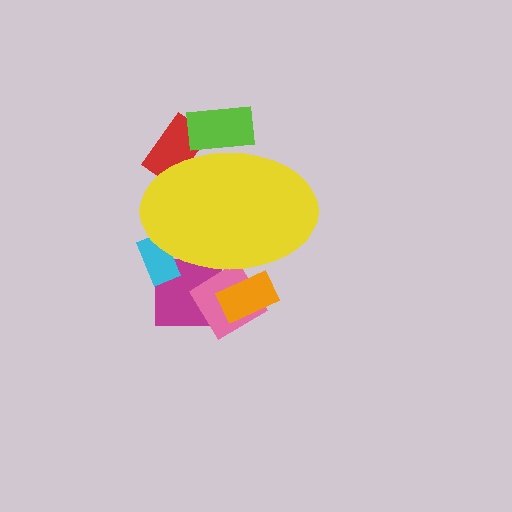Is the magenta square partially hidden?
Yes, the magenta square is partially hidden behind the yellow ellipse.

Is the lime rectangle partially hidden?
Yes, the lime rectangle is partially hidden behind the yellow ellipse.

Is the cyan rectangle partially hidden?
Yes, the cyan rectangle is partially hidden behind the yellow ellipse.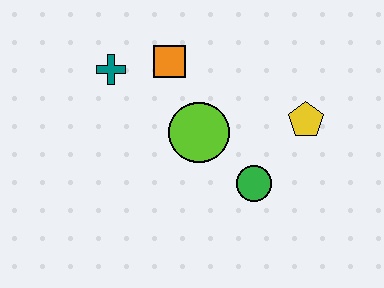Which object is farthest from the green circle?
The teal cross is farthest from the green circle.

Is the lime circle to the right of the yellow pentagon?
No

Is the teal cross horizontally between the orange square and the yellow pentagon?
No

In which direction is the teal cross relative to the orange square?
The teal cross is to the left of the orange square.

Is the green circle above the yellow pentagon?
No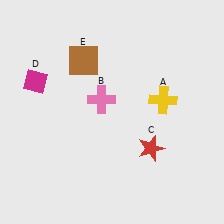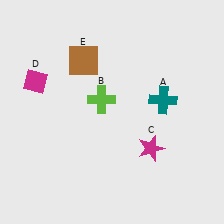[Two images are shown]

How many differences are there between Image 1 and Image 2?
There are 3 differences between the two images.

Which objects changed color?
A changed from yellow to teal. B changed from pink to lime. C changed from red to magenta.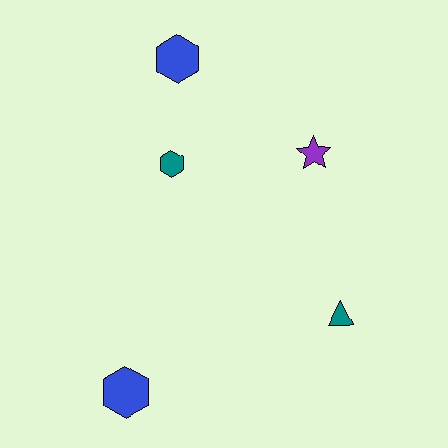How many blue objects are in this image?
There are 2 blue objects.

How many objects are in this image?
There are 5 objects.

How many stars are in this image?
There is 1 star.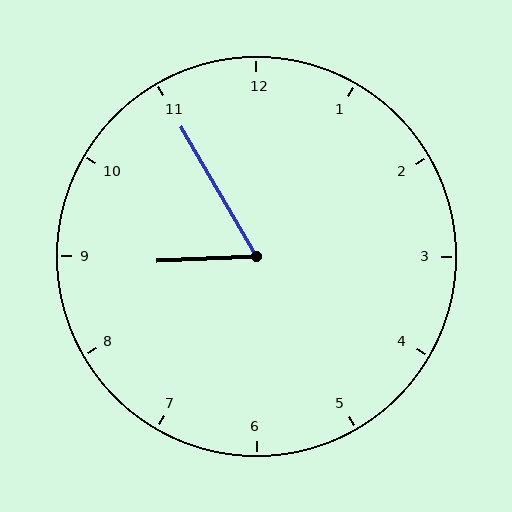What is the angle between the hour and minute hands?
Approximately 62 degrees.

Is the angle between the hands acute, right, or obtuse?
It is acute.